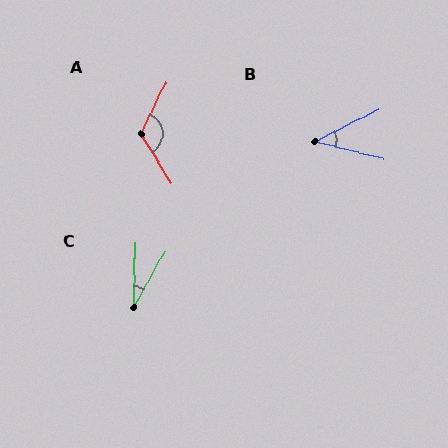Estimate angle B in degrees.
Approximately 41 degrees.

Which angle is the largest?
A, at approximately 122 degrees.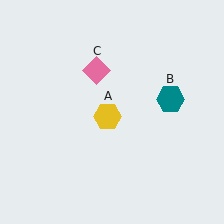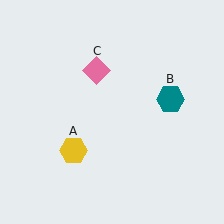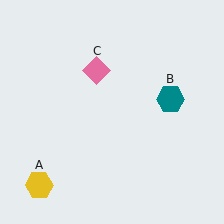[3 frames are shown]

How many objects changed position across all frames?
1 object changed position: yellow hexagon (object A).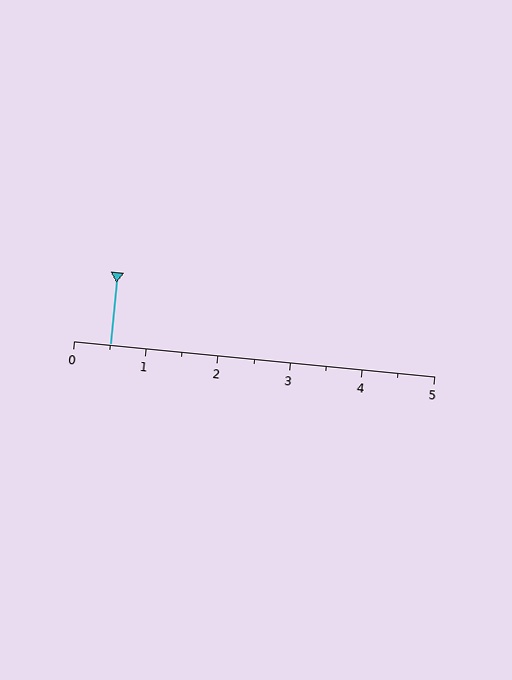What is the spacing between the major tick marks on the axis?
The major ticks are spaced 1 apart.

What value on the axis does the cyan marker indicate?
The marker indicates approximately 0.5.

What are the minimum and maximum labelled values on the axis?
The axis runs from 0 to 5.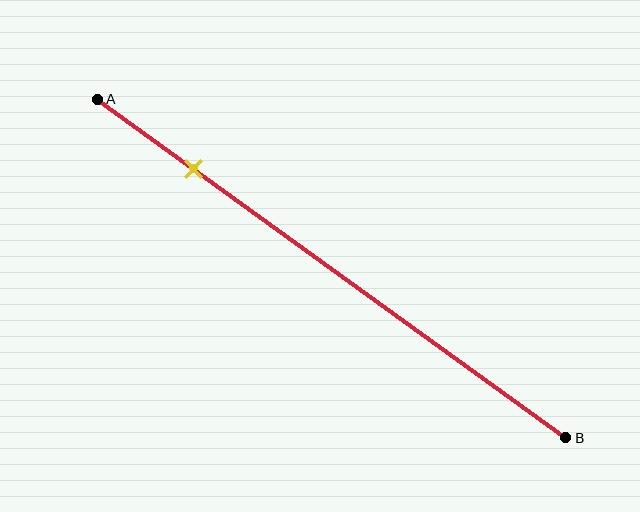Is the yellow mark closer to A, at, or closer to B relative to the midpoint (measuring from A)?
The yellow mark is closer to point A than the midpoint of segment AB.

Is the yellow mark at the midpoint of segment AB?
No, the mark is at about 20% from A, not at the 50% midpoint.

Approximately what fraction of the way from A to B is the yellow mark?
The yellow mark is approximately 20% of the way from A to B.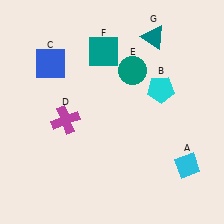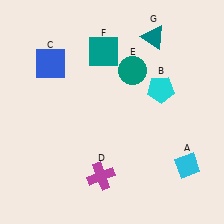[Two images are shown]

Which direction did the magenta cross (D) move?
The magenta cross (D) moved down.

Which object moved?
The magenta cross (D) moved down.